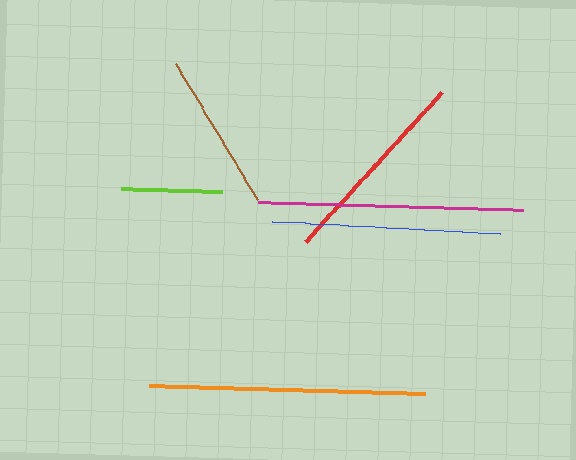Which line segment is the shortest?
The lime line is the shortest at approximately 102 pixels.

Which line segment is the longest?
The orange line is the longest at approximately 276 pixels.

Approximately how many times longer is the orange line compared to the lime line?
The orange line is approximately 2.7 times the length of the lime line.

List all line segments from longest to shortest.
From longest to shortest: orange, magenta, blue, red, brown, lime.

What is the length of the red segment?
The red segment is approximately 202 pixels long.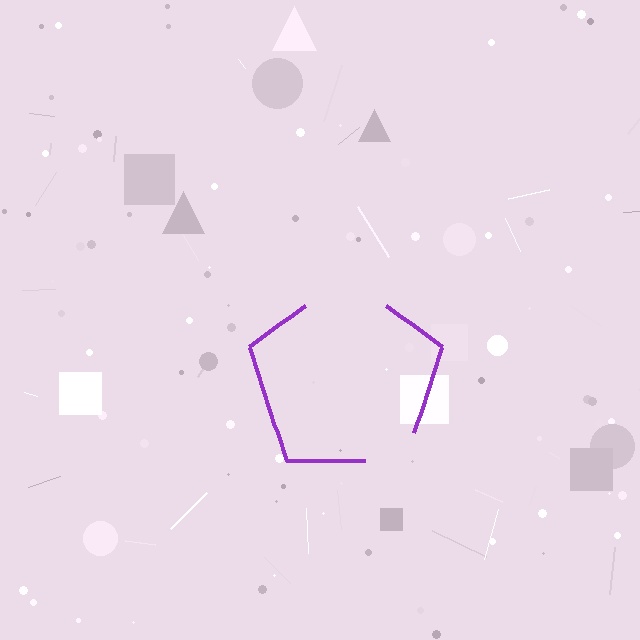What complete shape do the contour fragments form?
The contour fragments form a pentagon.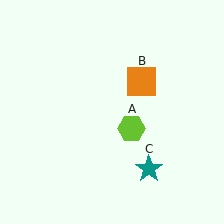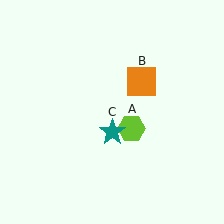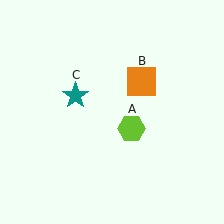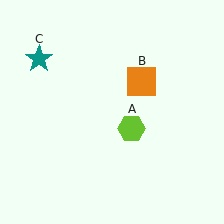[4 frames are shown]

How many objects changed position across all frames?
1 object changed position: teal star (object C).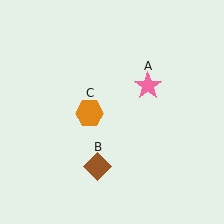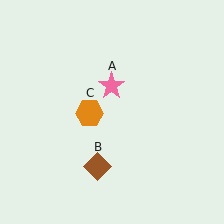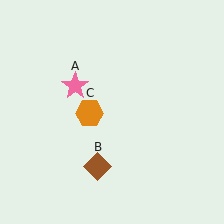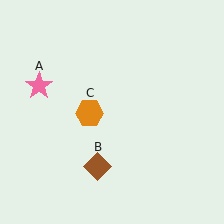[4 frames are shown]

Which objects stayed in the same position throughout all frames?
Brown diamond (object B) and orange hexagon (object C) remained stationary.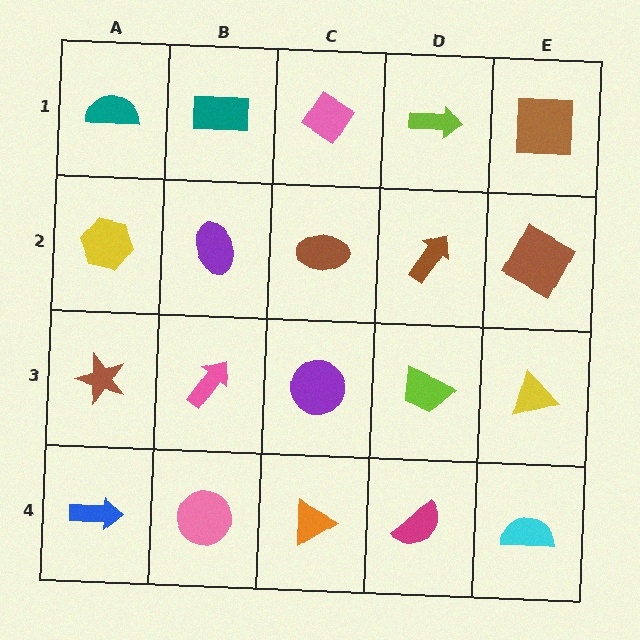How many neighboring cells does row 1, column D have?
3.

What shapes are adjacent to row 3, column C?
A brown ellipse (row 2, column C), an orange triangle (row 4, column C), a pink arrow (row 3, column B), a lime trapezoid (row 3, column D).